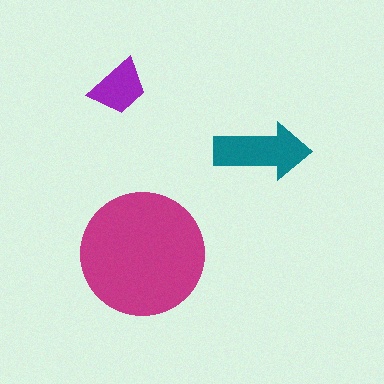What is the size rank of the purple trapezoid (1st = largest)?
3rd.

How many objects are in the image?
There are 3 objects in the image.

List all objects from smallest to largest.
The purple trapezoid, the teal arrow, the magenta circle.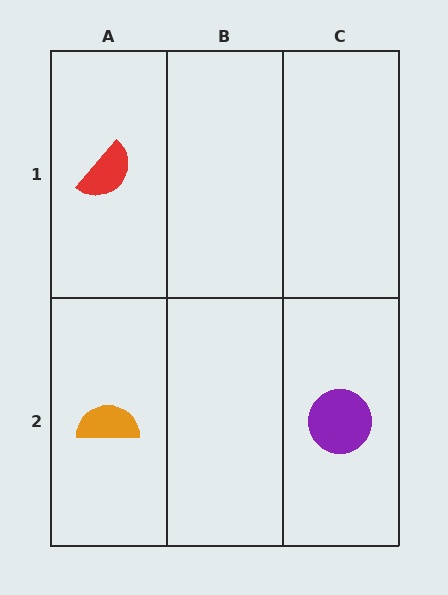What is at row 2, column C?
A purple circle.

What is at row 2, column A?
An orange semicircle.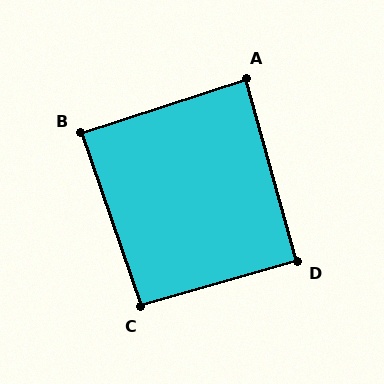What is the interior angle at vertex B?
Approximately 89 degrees (approximately right).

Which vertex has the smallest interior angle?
A, at approximately 87 degrees.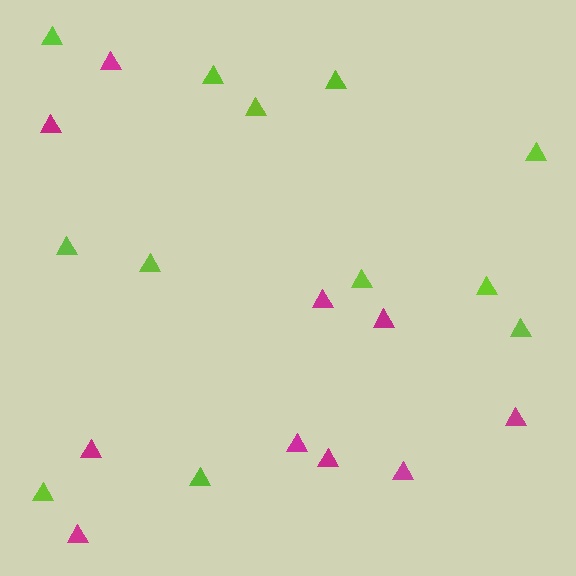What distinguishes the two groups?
There are 2 groups: one group of lime triangles (12) and one group of magenta triangles (10).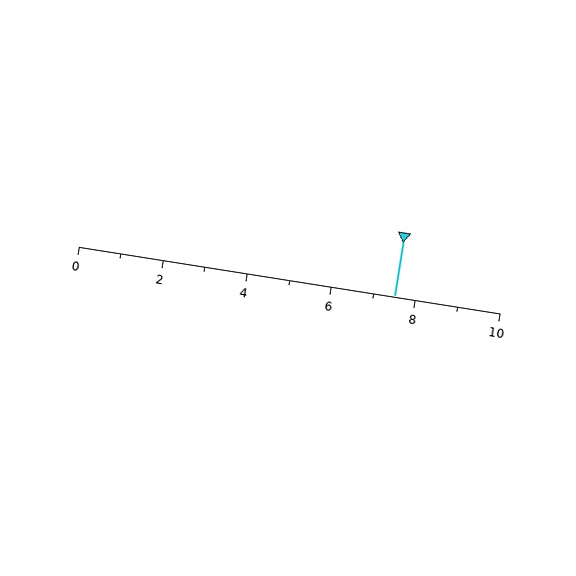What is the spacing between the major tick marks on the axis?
The major ticks are spaced 2 apart.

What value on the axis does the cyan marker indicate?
The marker indicates approximately 7.5.